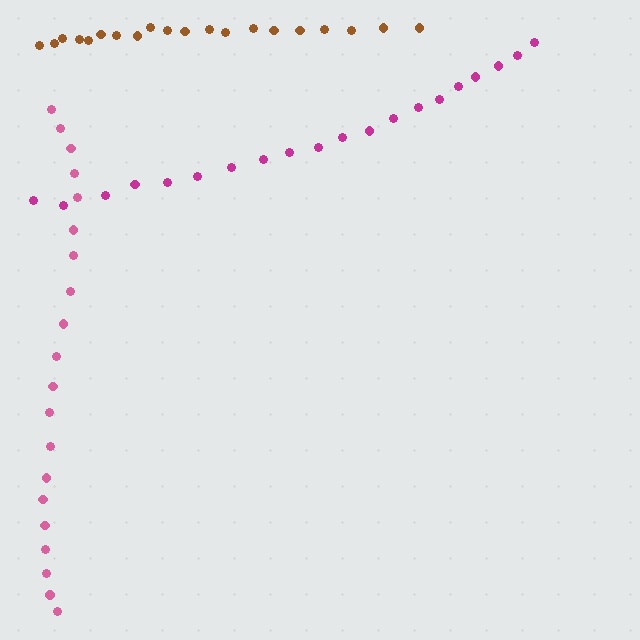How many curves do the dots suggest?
There are 3 distinct paths.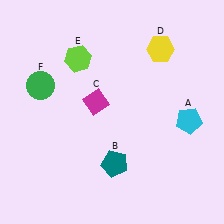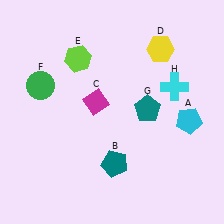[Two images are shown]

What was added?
A teal pentagon (G), a cyan cross (H) were added in Image 2.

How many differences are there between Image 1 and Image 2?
There are 2 differences between the two images.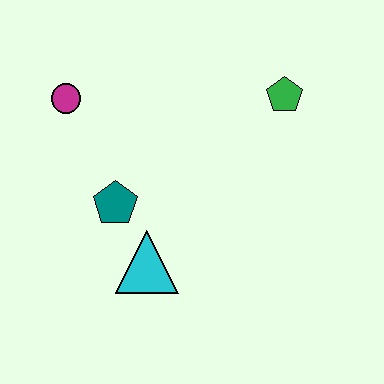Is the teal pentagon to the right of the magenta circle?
Yes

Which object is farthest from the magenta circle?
The green pentagon is farthest from the magenta circle.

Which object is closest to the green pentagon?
The teal pentagon is closest to the green pentagon.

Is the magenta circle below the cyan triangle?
No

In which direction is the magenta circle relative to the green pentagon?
The magenta circle is to the left of the green pentagon.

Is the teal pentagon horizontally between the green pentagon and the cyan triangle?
No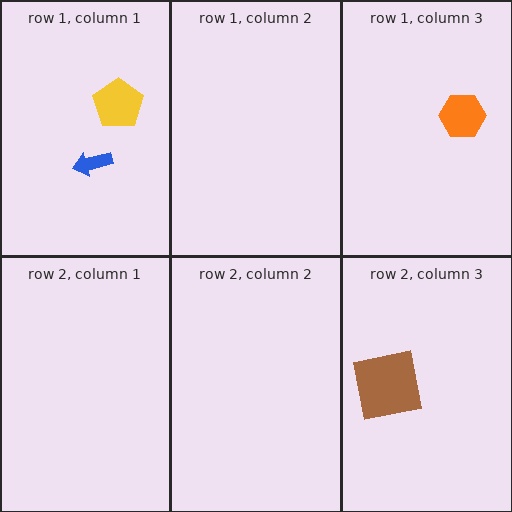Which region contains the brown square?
The row 2, column 3 region.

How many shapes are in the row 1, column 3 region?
1.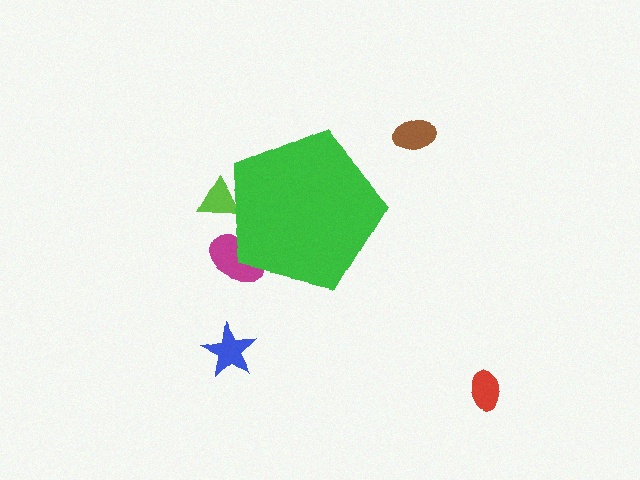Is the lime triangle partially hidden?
Yes, the lime triangle is partially hidden behind the green pentagon.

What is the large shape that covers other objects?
A green pentagon.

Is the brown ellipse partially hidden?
No, the brown ellipse is fully visible.